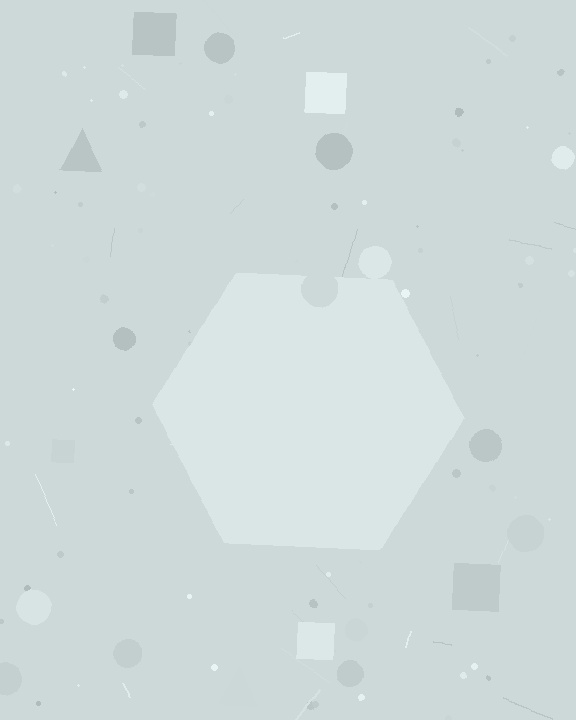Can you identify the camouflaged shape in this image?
The camouflaged shape is a hexagon.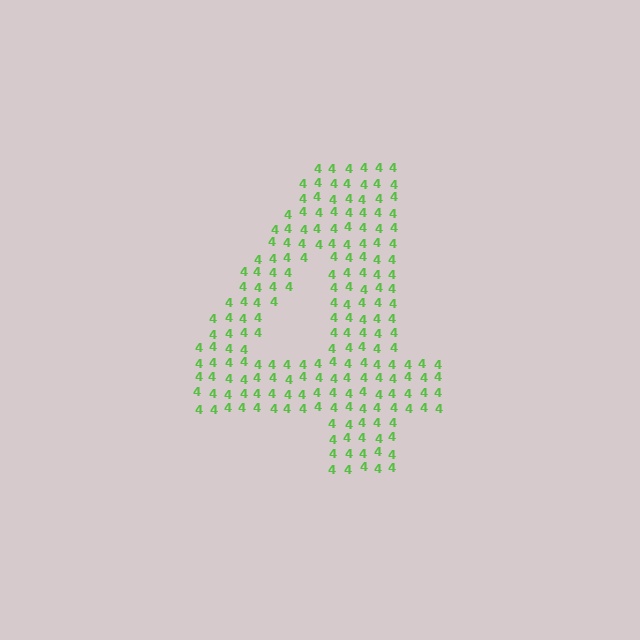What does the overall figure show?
The overall figure shows the digit 4.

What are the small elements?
The small elements are digit 4's.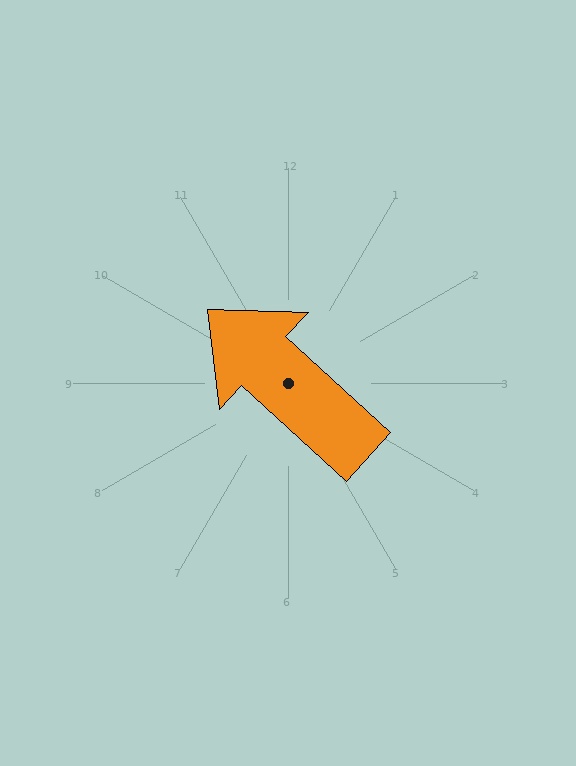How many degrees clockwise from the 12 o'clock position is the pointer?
Approximately 312 degrees.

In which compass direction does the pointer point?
Northwest.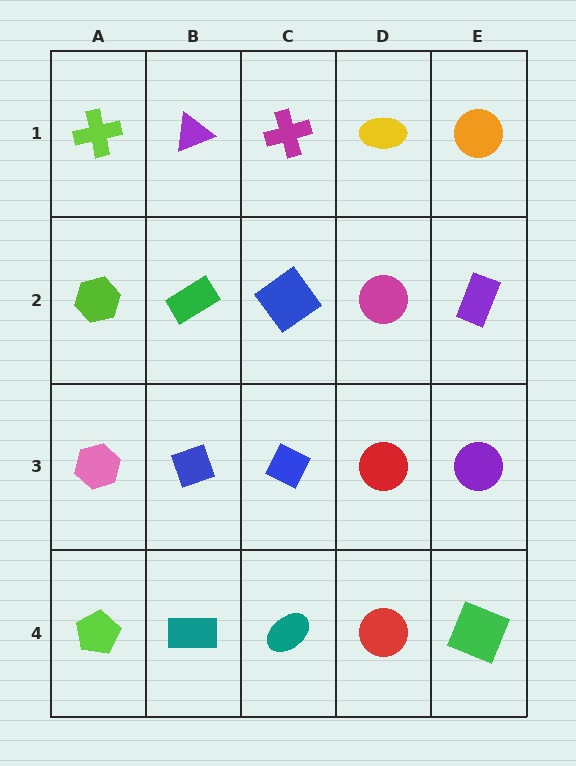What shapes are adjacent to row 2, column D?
A yellow ellipse (row 1, column D), a red circle (row 3, column D), a blue diamond (row 2, column C), a purple rectangle (row 2, column E).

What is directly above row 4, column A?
A pink hexagon.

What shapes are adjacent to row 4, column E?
A purple circle (row 3, column E), a red circle (row 4, column D).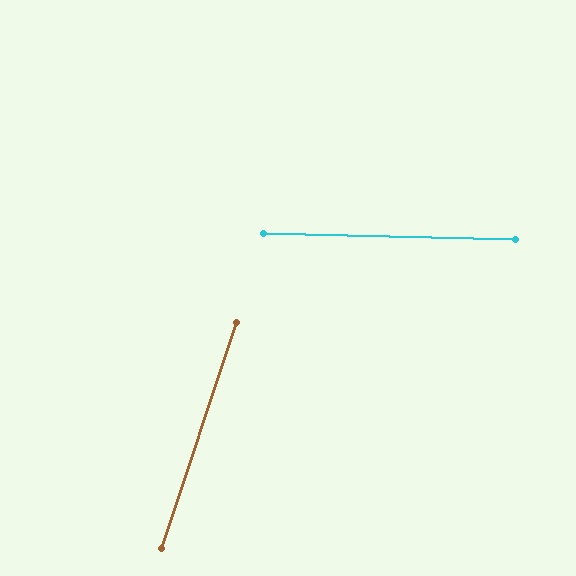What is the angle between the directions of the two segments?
Approximately 73 degrees.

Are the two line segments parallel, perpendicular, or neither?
Neither parallel nor perpendicular — they differ by about 73°.